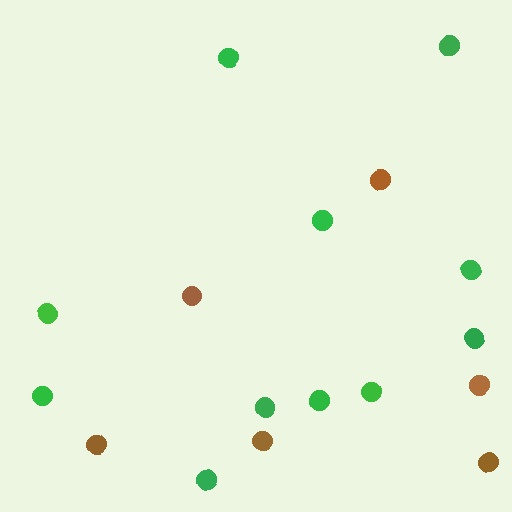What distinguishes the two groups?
There are 2 groups: one group of green circles (11) and one group of brown circles (6).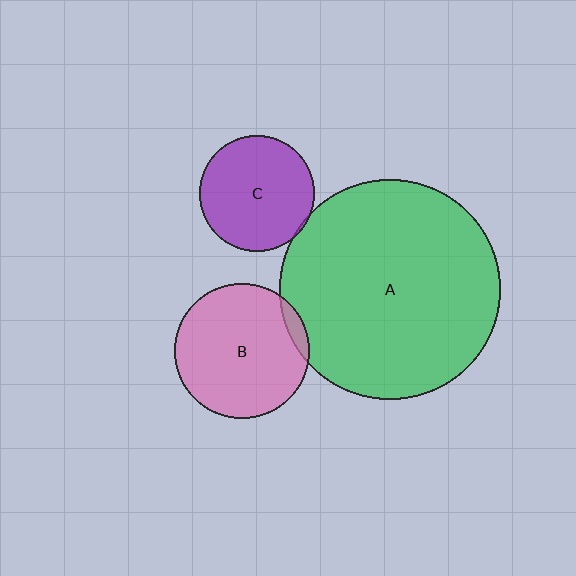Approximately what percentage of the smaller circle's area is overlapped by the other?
Approximately 5%.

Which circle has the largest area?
Circle A (green).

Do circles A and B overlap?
Yes.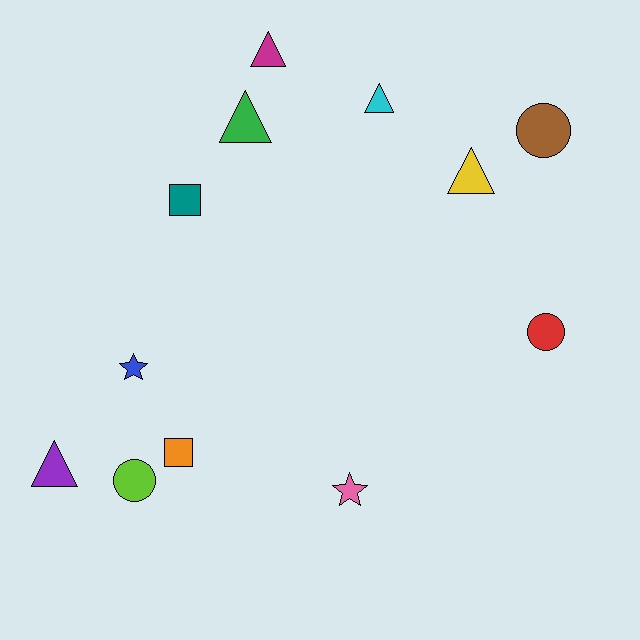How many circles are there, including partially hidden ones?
There are 3 circles.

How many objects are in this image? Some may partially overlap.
There are 12 objects.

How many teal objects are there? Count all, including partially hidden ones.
There is 1 teal object.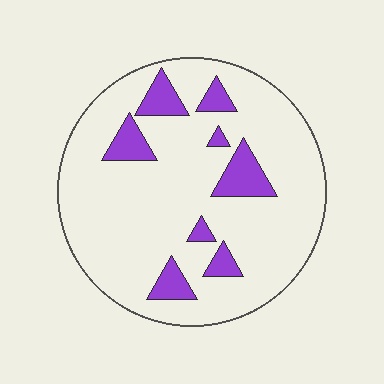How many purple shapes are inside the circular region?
8.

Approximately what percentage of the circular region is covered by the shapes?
Approximately 15%.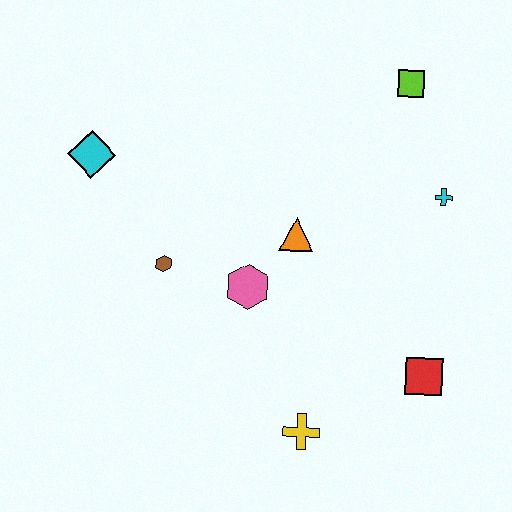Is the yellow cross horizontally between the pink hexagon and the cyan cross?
Yes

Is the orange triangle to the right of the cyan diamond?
Yes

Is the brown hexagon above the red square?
Yes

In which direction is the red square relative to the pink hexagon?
The red square is to the right of the pink hexagon.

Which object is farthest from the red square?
The cyan diamond is farthest from the red square.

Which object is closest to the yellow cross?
The red square is closest to the yellow cross.